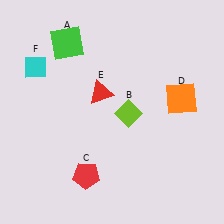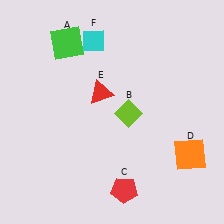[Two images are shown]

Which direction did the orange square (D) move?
The orange square (D) moved down.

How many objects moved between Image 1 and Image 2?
3 objects moved between the two images.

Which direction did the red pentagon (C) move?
The red pentagon (C) moved right.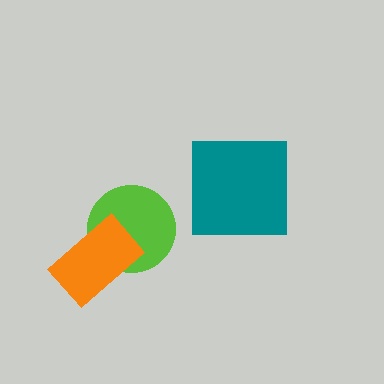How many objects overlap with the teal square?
0 objects overlap with the teal square.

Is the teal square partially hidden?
No, no other shape covers it.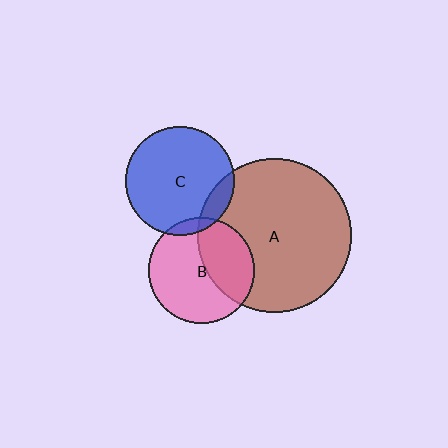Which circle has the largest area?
Circle A (brown).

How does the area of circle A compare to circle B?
Approximately 2.1 times.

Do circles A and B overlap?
Yes.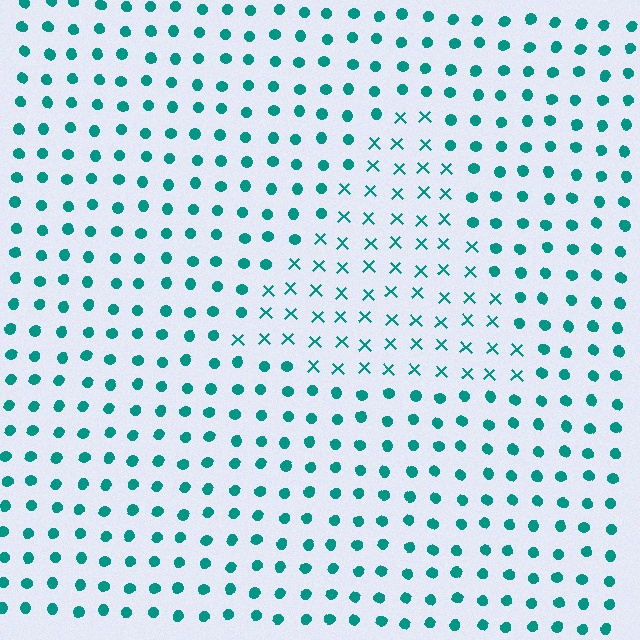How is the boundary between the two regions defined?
The boundary is defined by a change in element shape: X marks inside vs. circles outside. All elements share the same color and spacing.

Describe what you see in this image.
The image is filled with small teal elements arranged in a uniform grid. A triangle-shaped region contains X marks, while the surrounding area contains circles. The boundary is defined purely by the change in element shape.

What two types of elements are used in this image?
The image uses X marks inside the triangle region and circles outside it.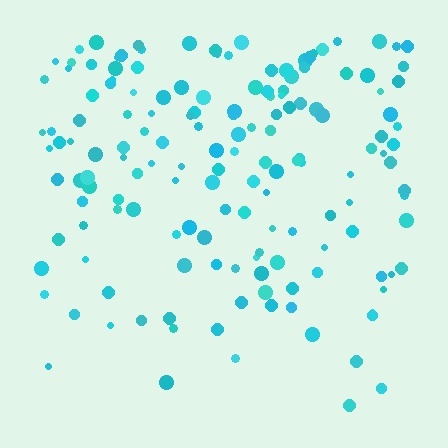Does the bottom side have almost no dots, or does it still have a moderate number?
Still a moderate number, just noticeably fewer than the top.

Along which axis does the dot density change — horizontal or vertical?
Vertical.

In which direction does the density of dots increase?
From bottom to top, with the top side densest.